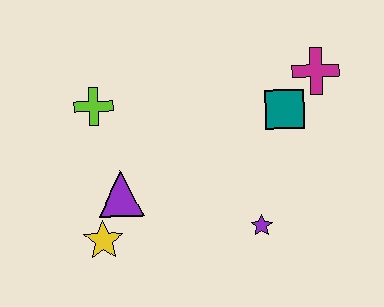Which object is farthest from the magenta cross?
The yellow star is farthest from the magenta cross.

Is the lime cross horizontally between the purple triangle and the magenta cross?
No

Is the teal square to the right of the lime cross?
Yes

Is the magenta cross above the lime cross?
Yes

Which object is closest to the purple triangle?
The yellow star is closest to the purple triangle.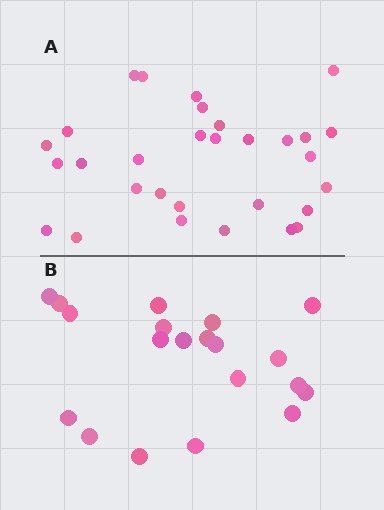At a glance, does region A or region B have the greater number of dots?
Region A (the top region) has more dots.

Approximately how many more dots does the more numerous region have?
Region A has roughly 10 or so more dots than region B.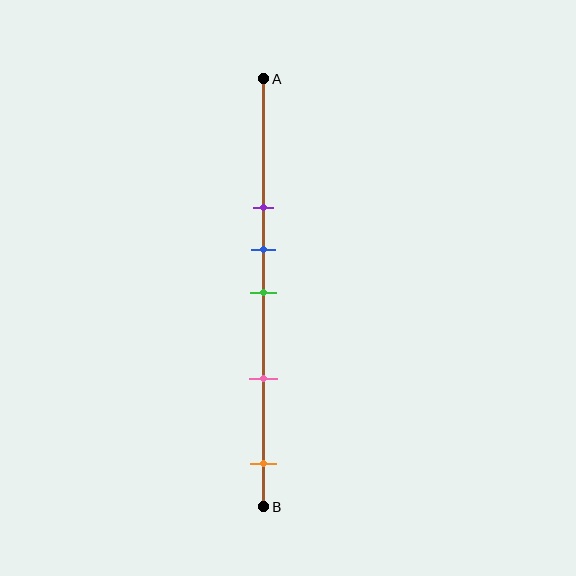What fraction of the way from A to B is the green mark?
The green mark is approximately 50% (0.5) of the way from A to B.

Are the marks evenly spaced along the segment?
No, the marks are not evenly spaced.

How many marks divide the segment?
There are 5 marks dividing the segment.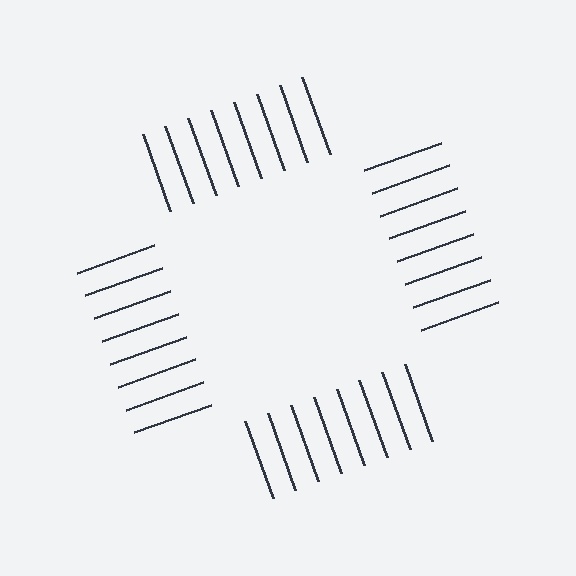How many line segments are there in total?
32 — 8 along each of the 4 edges.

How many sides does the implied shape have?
4 sides — the line-ends trace a square.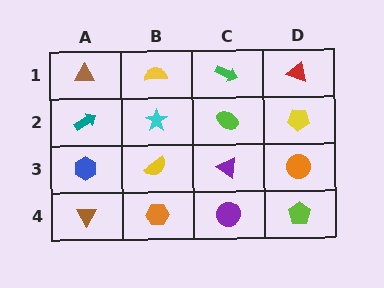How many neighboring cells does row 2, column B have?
4.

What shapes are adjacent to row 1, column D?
A yellow pentagon (row 2, column D), a green arrow (row 1, column C).